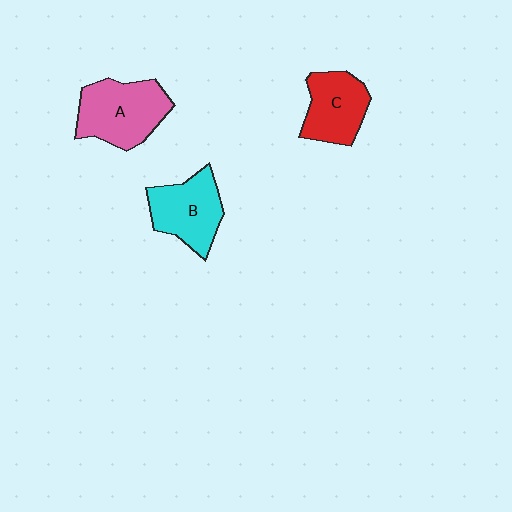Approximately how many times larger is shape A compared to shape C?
Approximately 1.3 times.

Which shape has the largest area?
Shape A (pink).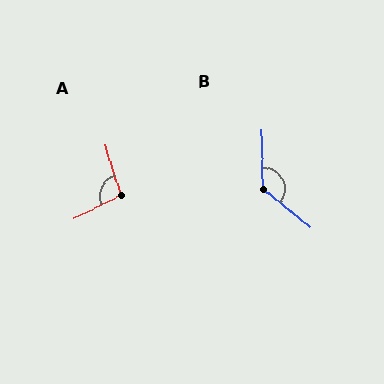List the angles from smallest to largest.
A (99°), B (130°).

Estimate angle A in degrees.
Approximately 99 degrees.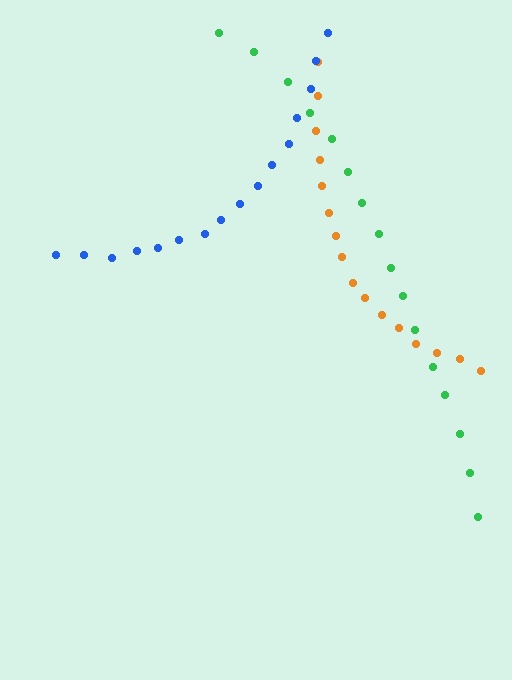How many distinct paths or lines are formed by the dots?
There are 3 distinct paths.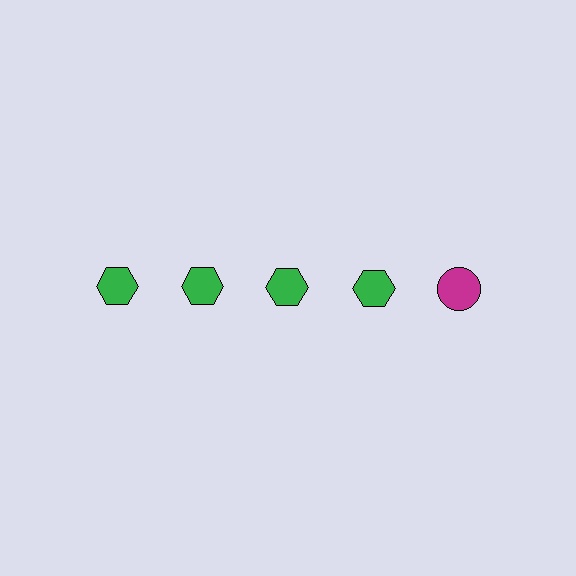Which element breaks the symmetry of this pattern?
The magenta circle in the top row, rightmost column breaks the symmetry. All other shapes are green hexagons.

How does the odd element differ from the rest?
It differs in both color (magenta instead of green) and shape (circle instead of hexagon).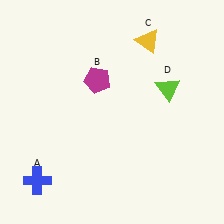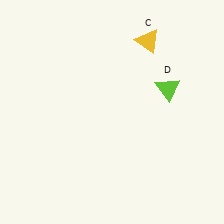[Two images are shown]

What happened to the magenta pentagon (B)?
The magenta pentagon (B) was removed in Image 2. It was in the top-left area of Image 1.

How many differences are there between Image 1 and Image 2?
There are 2 differences between the two images.